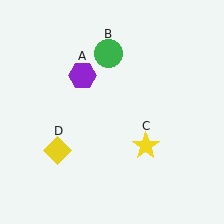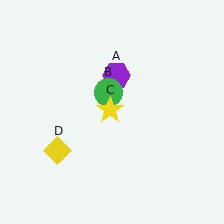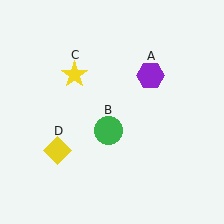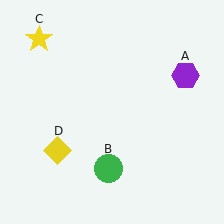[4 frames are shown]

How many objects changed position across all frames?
3 objects changed position: purple hexagon (object A), green circle (object B), yellow star (object C).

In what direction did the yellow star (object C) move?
The yellow star (object C) moved up and to the left.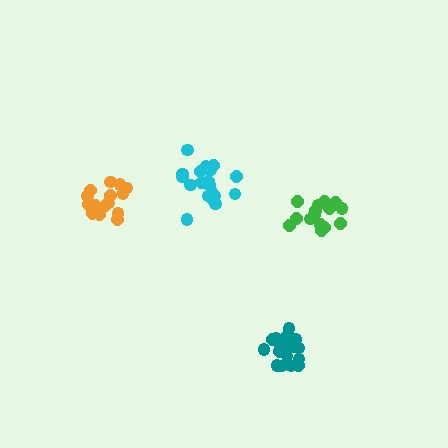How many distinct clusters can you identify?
There are 4 distinct clusters.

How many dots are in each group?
Group 1: 19 dots, Group 2: 15 dots, Group 3: 20 dots, Group 4: 16 dots (70 total).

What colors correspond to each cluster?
The clusters are colored: teal, orange, cyan, green.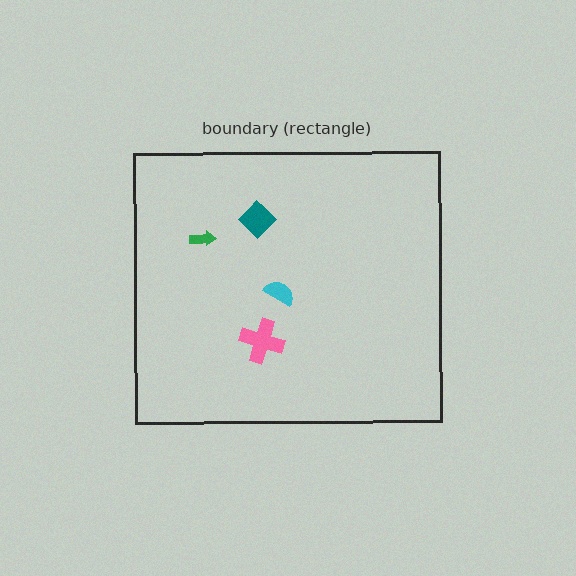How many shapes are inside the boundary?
4 inside, 0 outside.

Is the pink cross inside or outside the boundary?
Inside.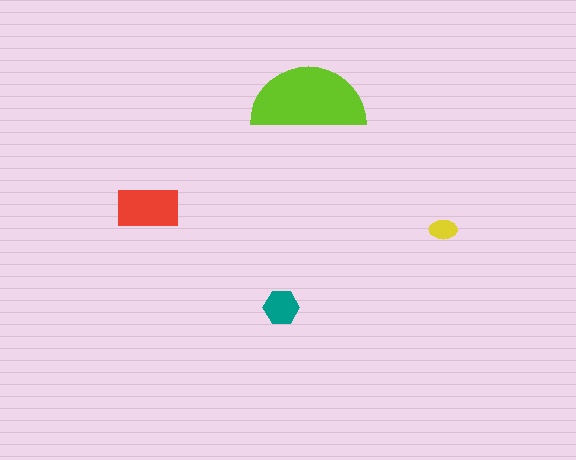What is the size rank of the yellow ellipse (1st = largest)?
4th.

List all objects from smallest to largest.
The yellow ellipse, the teal hexagon, the red rectangle, the lime semicircle.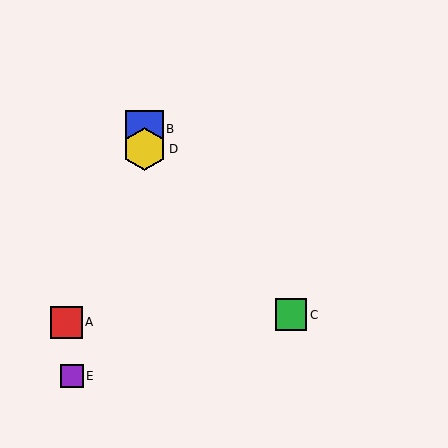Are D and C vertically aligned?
No, D is at x≈145 and C is at x≈291.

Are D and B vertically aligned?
Yes, both are at x≈145.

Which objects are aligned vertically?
Objects B, D are aligned vertically.